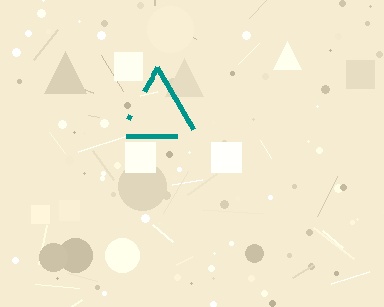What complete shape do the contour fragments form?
The contour fragments form a triangle.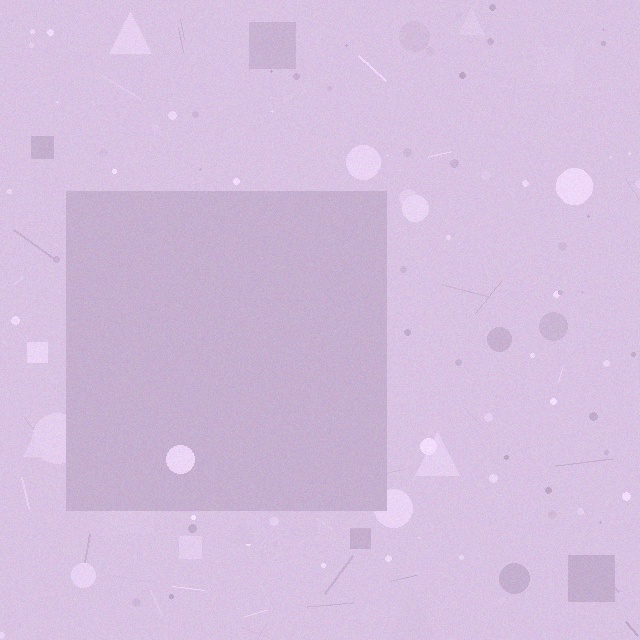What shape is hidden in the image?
A square is hidden in the image.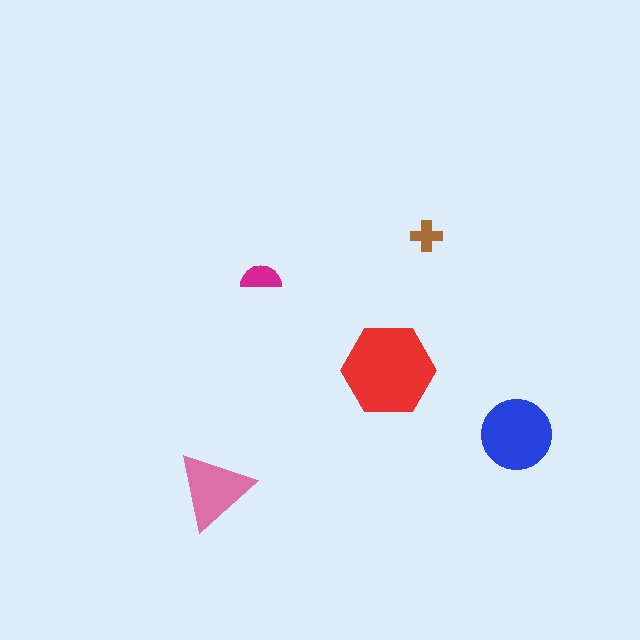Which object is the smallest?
The brown cross.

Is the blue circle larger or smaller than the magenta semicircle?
Larger.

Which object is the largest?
The red hexagon.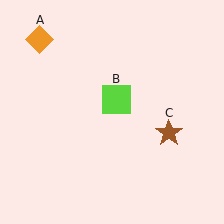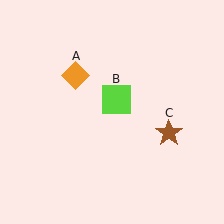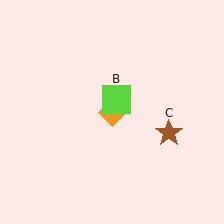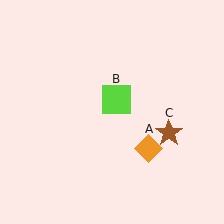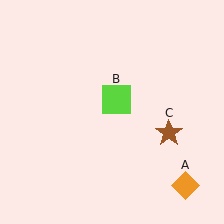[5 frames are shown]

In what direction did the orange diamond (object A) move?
The orange diamond (object A) moved down and to the right.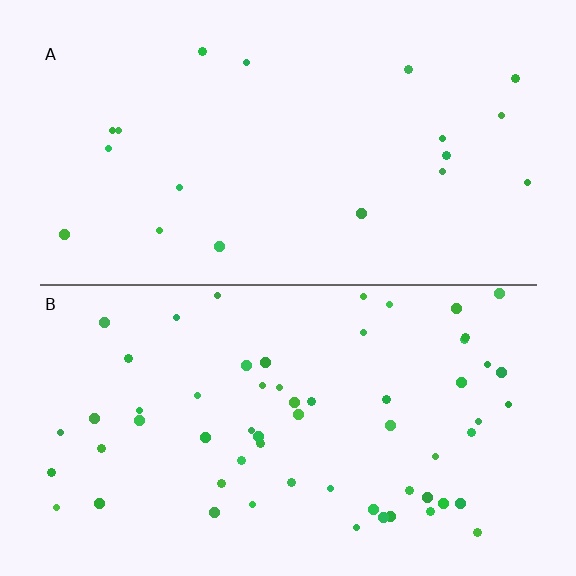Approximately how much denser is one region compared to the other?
Approximately 3.2× — region B over region A.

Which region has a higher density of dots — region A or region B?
B (the bottom).